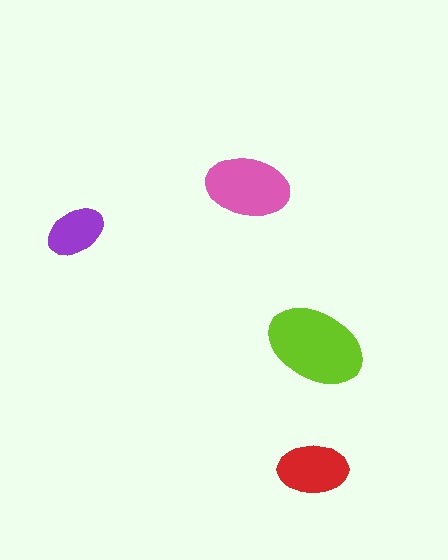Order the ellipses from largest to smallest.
the lime one, the pink one, the red one, the purple one.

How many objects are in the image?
There are 4 objects in the image.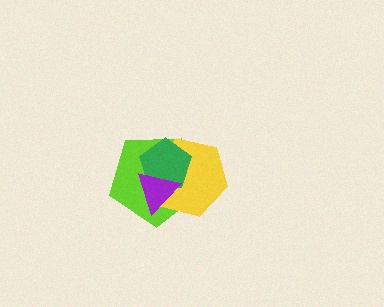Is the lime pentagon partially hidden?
Yes, it is partially covered by another shape.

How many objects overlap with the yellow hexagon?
3 objects overlap with the yellow hexagon.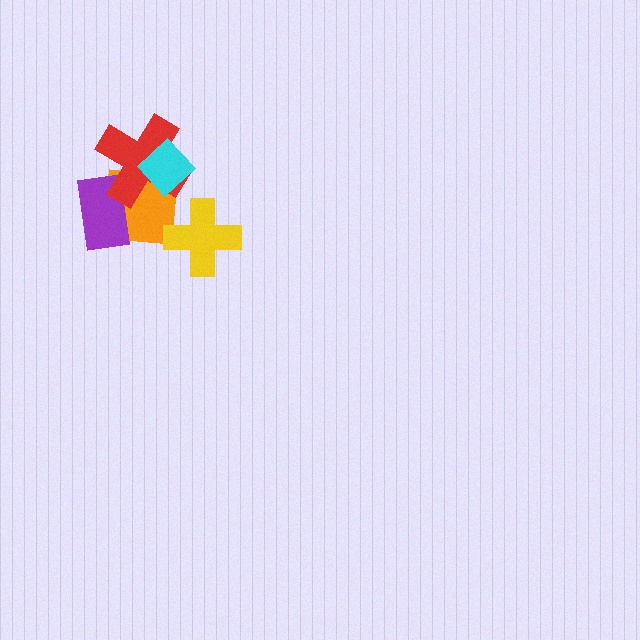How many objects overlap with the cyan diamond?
2 objects overlap with the cyan diamond.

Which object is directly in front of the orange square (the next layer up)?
The purple rectangle is directly in front of the orange square.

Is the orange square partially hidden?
Yes, it is partially covered by another shape.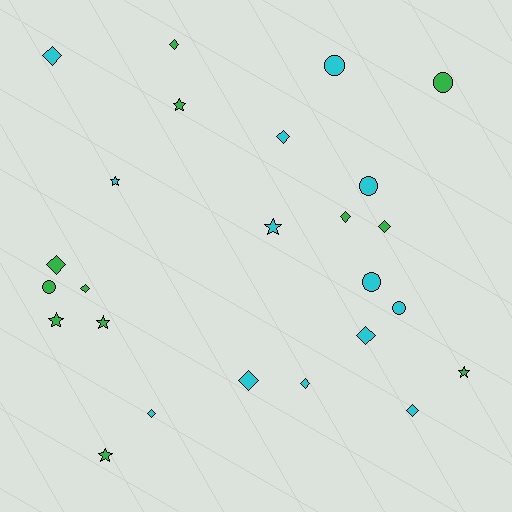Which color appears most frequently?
Cyan, with 13 objects.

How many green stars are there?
There are 5 green stars.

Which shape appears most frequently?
Diamond, with 12 objects.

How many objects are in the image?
There are 25 objects.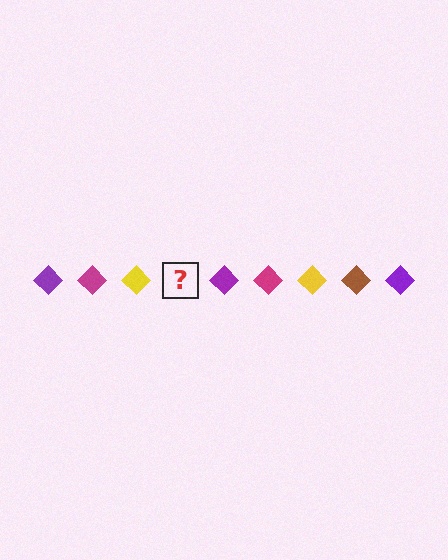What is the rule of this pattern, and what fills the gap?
The rule is that the pattern cycles through purple, magenta, yellow, brown diamonds. The gap should be filled with a brown diamond.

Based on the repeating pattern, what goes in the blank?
The blank should be a brown diamond.